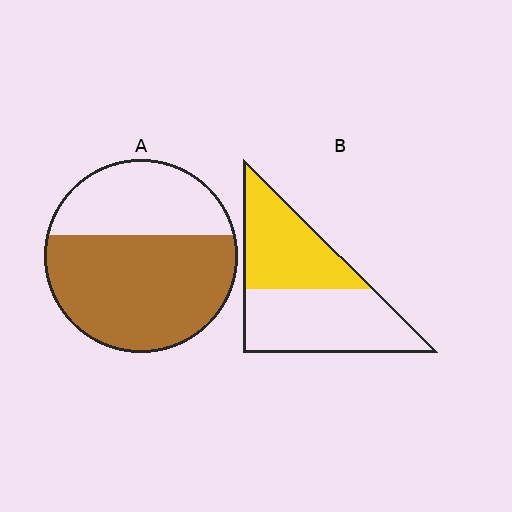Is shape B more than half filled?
No.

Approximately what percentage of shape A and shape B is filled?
A is approximately 65% and B is approximately 45%.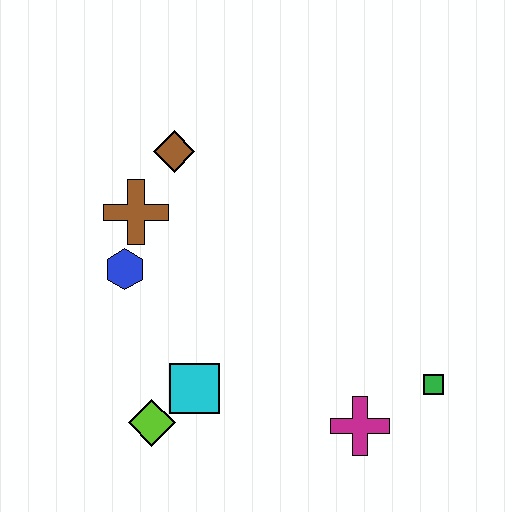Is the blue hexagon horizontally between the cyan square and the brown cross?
No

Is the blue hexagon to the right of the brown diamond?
No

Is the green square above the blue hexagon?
No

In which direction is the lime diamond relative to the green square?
The lime diamond is to the left of the green square.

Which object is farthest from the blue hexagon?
The green square is farthest from the blue hexagon.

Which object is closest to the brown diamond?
The brown cross is closest to the brown diamond.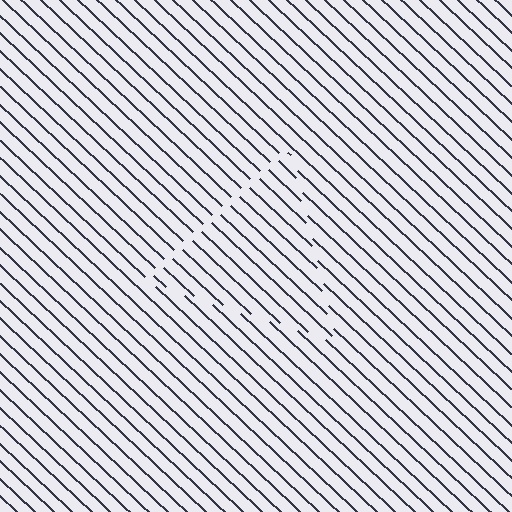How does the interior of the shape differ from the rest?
The interior of the shape contains the same grating, shifted by half a period — the contour is defined by the phase discontinuity where line-ends from the inner and outer gratings abut.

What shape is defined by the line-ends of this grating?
An illusory triangle. The interior of the shape contains the same grating, shifted by half a period — the contour is defined by the phase discontinuity where line-ends from the inner and outer gratings abut.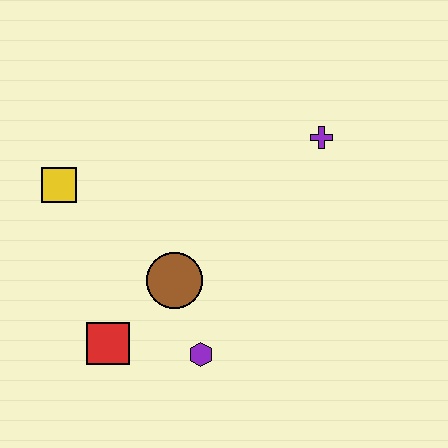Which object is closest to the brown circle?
The purple hexagon is closest to the brown circle.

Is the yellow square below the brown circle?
No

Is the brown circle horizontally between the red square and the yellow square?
No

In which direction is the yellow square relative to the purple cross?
The yellow square is to the left of the purple cross.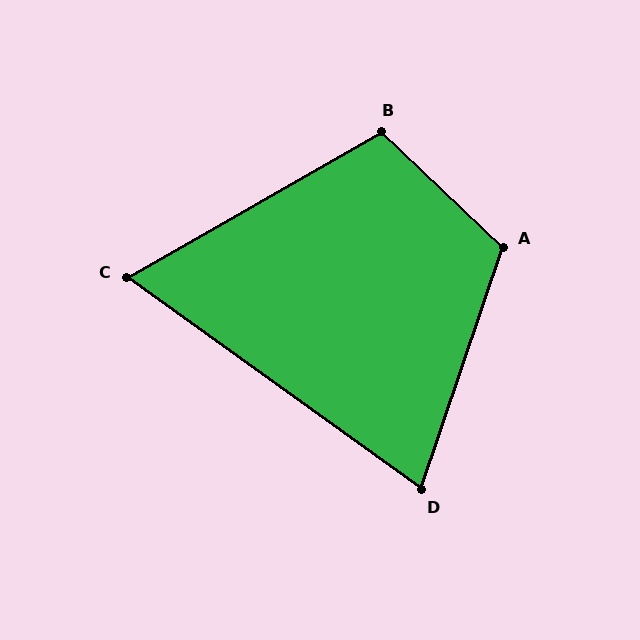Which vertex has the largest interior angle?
A, at approximately 114 degrees.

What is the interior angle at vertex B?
Approximately 107 degrees (obtuse).